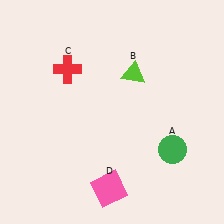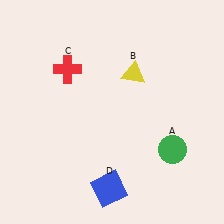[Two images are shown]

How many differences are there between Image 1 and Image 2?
There are 2 differences between the two images.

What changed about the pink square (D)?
In Image 1, D is pink. In Image 2, it changed to blue.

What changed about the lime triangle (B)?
In Image 1, B is lime. In Image 2, it changed to yellow.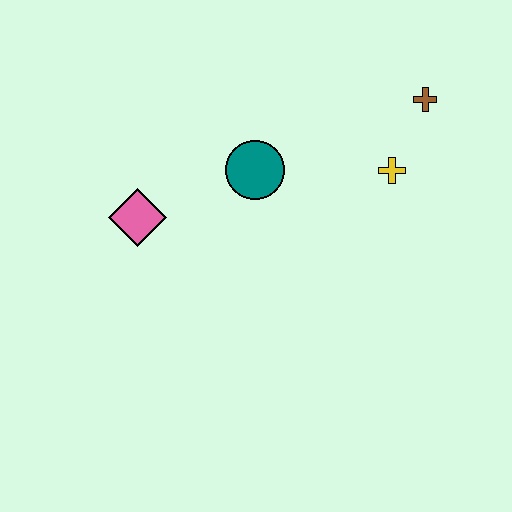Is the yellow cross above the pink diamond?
Yes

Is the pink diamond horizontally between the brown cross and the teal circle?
No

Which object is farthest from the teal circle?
The brown cross is farthest from the teal circle.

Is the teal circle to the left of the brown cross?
Yes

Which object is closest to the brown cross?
The yellow cross is closest to the brown cross.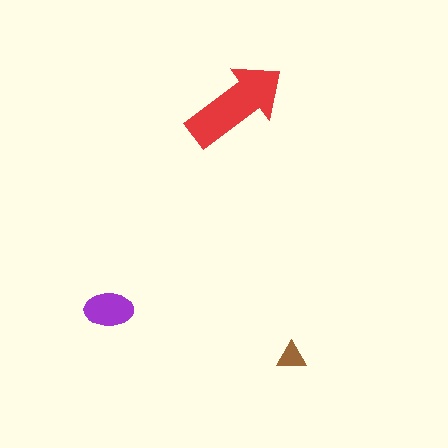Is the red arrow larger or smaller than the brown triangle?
Larger.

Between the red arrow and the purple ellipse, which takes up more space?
The red arrow.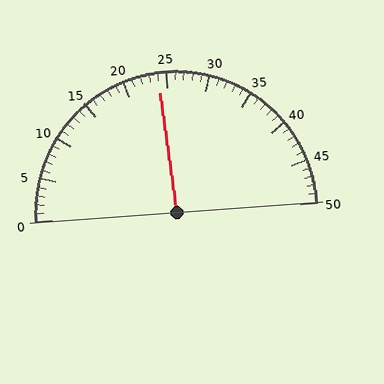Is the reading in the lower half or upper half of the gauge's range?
The reading is in the lower half of the range (0 to 50).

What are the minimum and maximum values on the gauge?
The gauge ranges from 0 to 50.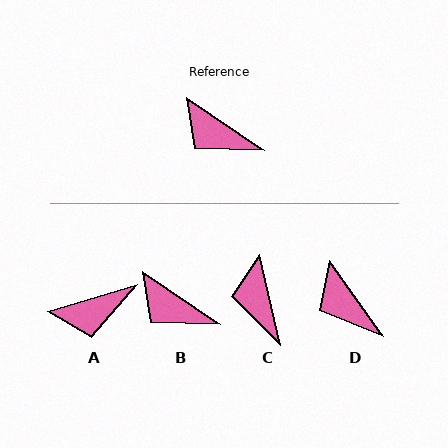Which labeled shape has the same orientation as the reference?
B.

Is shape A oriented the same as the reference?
No, it is off by about 51 degrees.